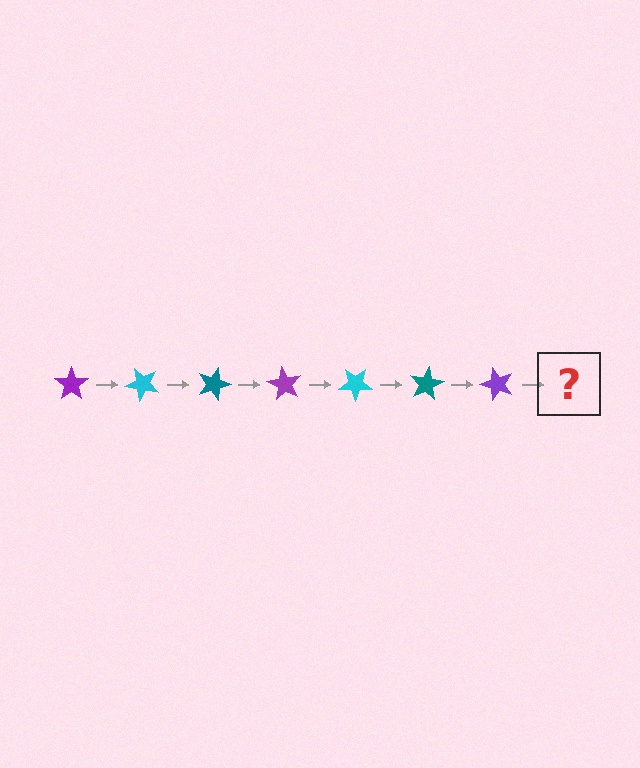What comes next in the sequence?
The next element should be a cyan star, rotated 315 degrees from the start.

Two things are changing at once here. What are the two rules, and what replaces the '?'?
The two rules are that it rotates 45 degrees each step and the color cycles through purple, cyan, and teal. The '?' should be a cyan star, rotated 315 degrees from the start.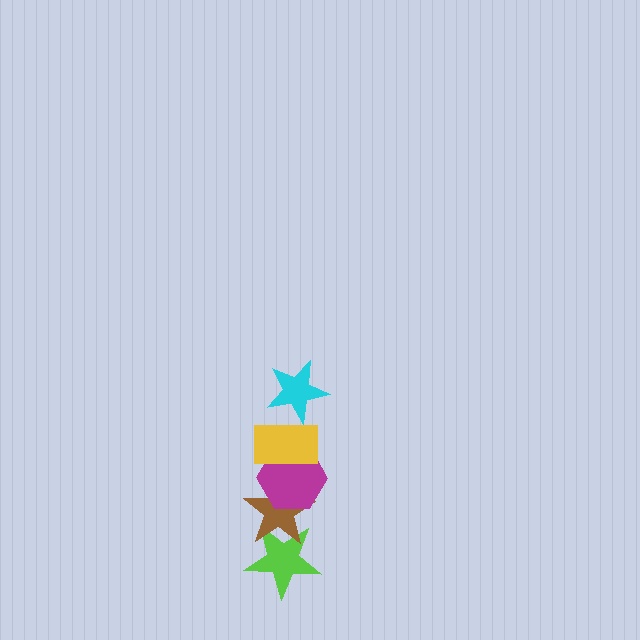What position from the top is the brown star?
The brown star is 4th from the top.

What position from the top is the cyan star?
The cyan star is 1st from the top.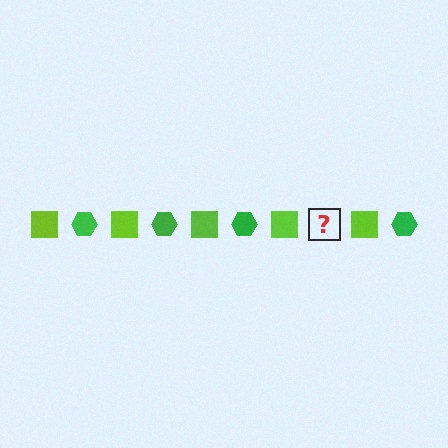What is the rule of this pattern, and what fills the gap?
The rule is that the pattern alternates between lime square and green hexagon. The gap should be filled with a green hexagon.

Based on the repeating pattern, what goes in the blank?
The blank should be a green hexagon.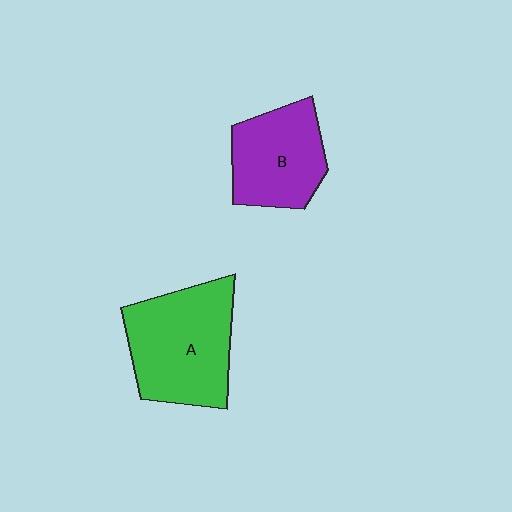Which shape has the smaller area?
Shape B (purple).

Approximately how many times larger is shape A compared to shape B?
Approximately 1.3 times.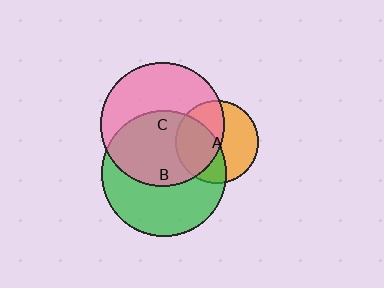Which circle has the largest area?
Circle B (green).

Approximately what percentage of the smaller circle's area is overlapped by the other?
Approximately 45%.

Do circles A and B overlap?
Yes.